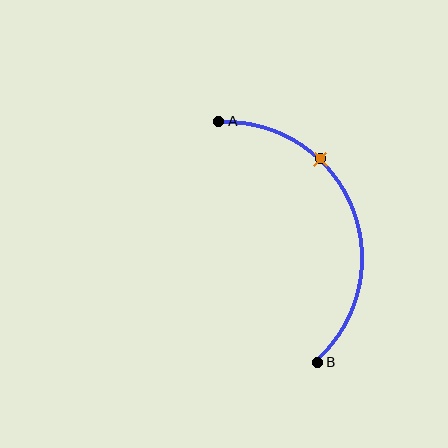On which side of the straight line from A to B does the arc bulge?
The arc bulges to the right of the straight line connecting A and B.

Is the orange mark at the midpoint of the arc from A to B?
No. The orange mark lies on the arc but is closer to endpoint A. The arc midpoint would be at the point on the curve equidistant along the arc from both A and B.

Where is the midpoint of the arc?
The arc midpoint is the point on the curve farthest from the straight line joining A and B. It sits to the right of that line.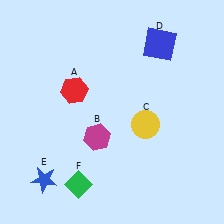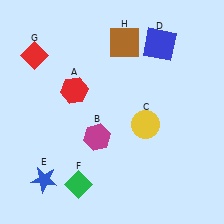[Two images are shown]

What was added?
A red diamond (G), a brown square (H) were added in Image 2.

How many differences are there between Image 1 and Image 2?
There are 2 differences between the two images.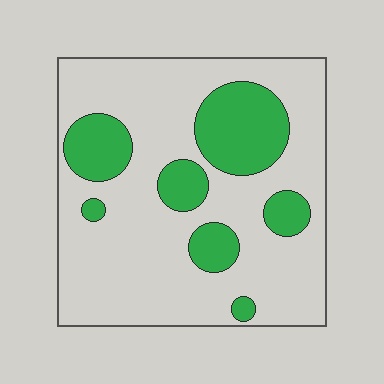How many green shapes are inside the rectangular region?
7.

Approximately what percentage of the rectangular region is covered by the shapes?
Approximately 25%.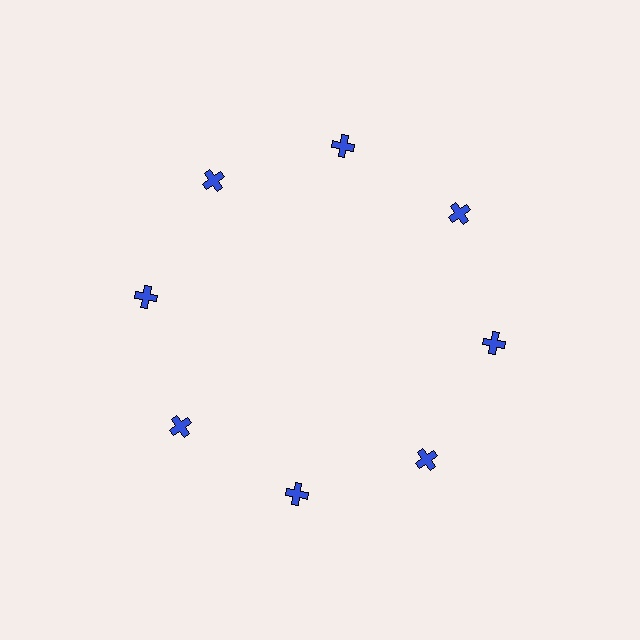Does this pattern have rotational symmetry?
Yes, this pattern has 8-fold rotational symmetry. It looks the same after rotating 45 degrees around the center.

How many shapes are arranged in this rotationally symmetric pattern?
There are 8 shapes, arranged in 8 groups of 1.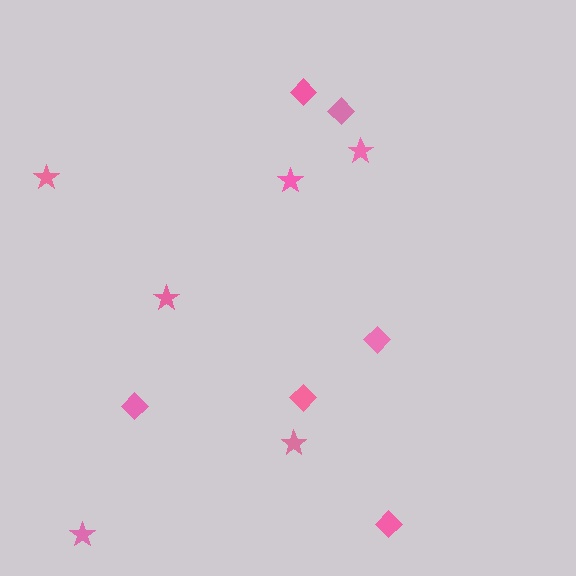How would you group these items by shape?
There are 2 groups: one group of stars (6) and one group of diamonds (6).